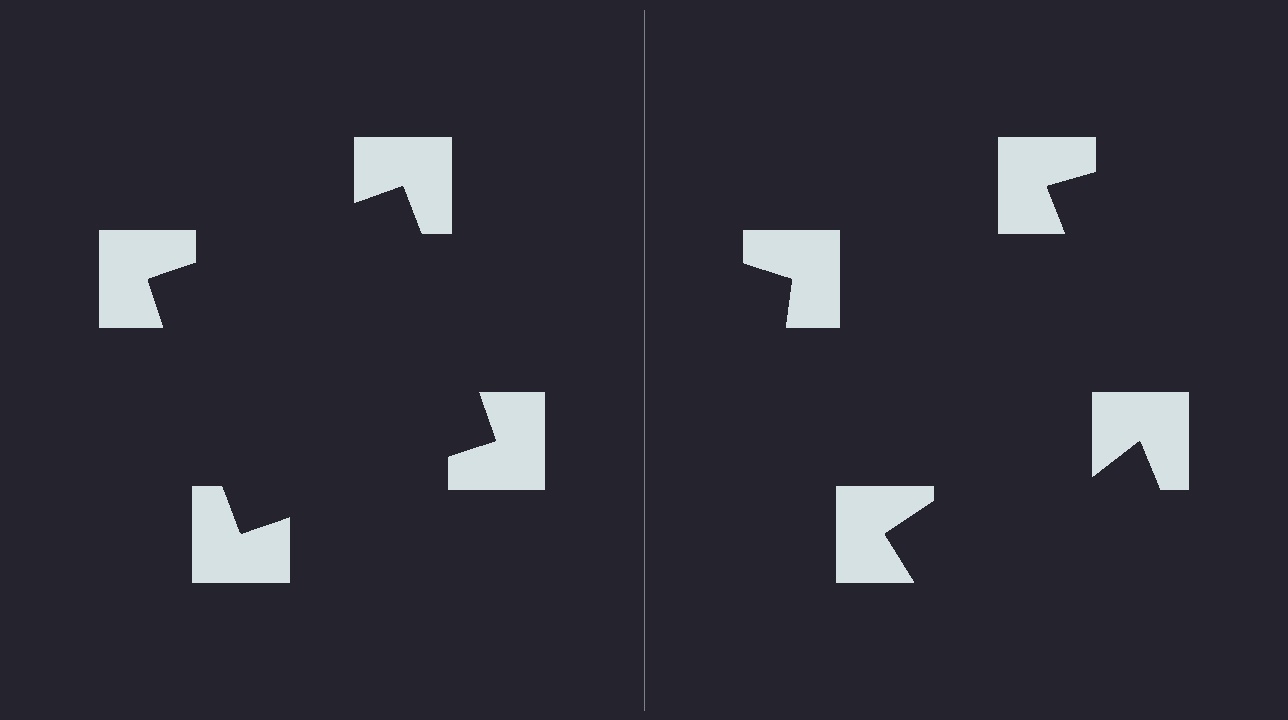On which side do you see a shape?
An illusory square appears on the left side. On the right side the wedge cuts are rotated, so no coherent shape forms.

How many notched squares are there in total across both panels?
8 — 4 on each side.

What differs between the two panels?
The notched squares are positioned identically on both sides; only the wedge orientations differ. On the left they align to a square; on the right they are misaligned.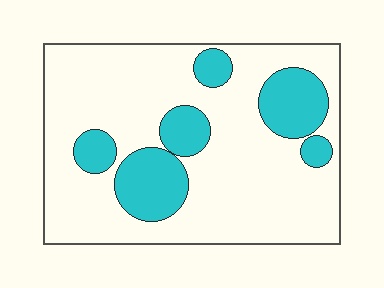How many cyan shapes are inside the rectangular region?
6.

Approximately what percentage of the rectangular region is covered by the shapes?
Approximately 25%.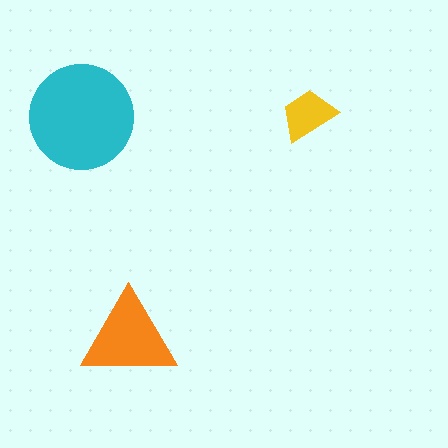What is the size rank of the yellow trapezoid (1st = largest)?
3rd.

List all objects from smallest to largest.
The yellow trapezoid, the orange triangle, the cyan circle.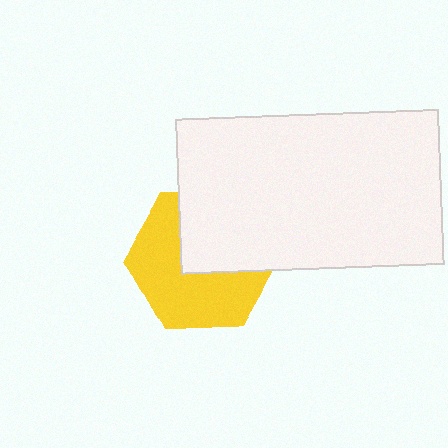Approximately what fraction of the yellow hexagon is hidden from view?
Roughly 43% of the yellow hexagon is hidden behind the white rectangle.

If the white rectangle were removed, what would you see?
You would see the complete yellow hexagon.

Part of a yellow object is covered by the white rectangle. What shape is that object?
It is a hexagon.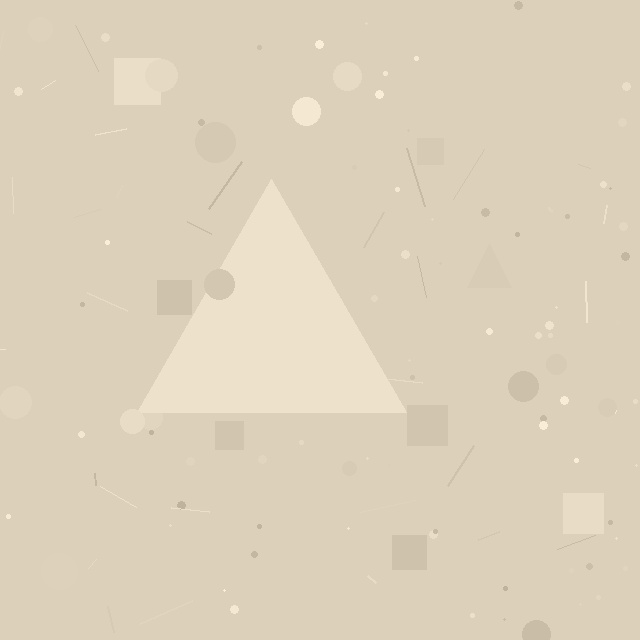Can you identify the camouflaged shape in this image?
The camouflaged shape is a triangle.